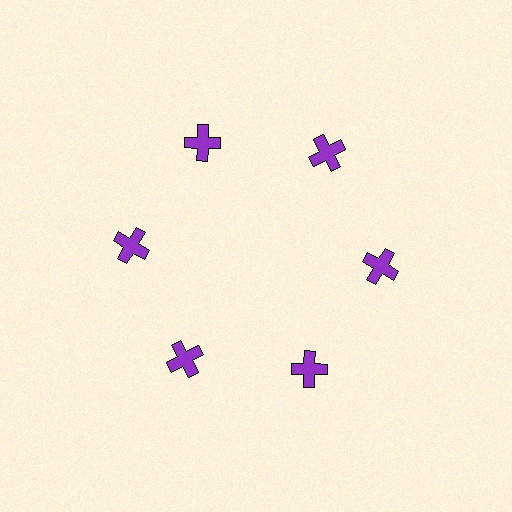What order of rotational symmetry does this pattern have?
This pattern has 6-fold rotational symmetry.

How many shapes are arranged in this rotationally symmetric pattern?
There are 6 shapes, arranged in 6 groups of 1.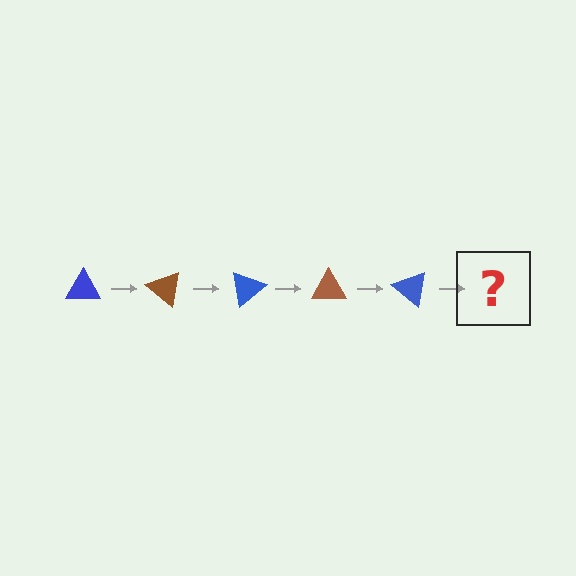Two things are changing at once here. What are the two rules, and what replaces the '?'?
The two rules are that it rotates 40 degrees each step and the color cycles through blue and brown. The '?' should be a brown triangle, rotated 200 degrees from the start.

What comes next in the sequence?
The next element should be a brown triangle, rotated 200 degrees from the start.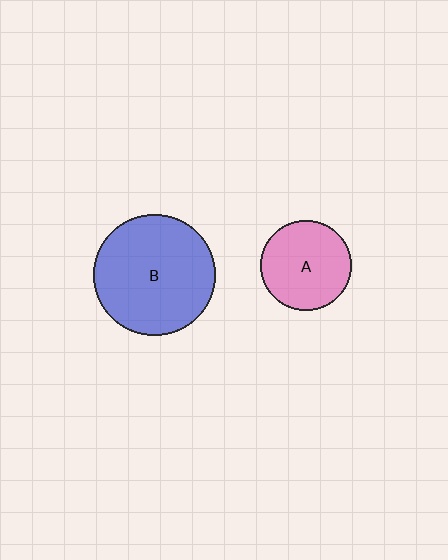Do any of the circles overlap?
No, none of the circles overlap.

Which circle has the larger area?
Circle B (blue).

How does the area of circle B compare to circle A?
Approximately 1.8 times.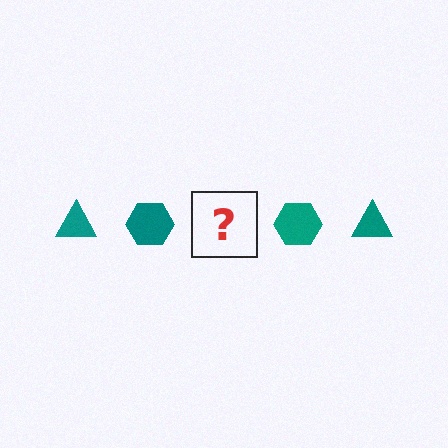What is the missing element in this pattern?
The missing element is a teal triangle.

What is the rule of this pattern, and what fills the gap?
The rule is that the pattern cycles through triangle, hexagon shapes in teal. The gap should be filled with a teal triangle.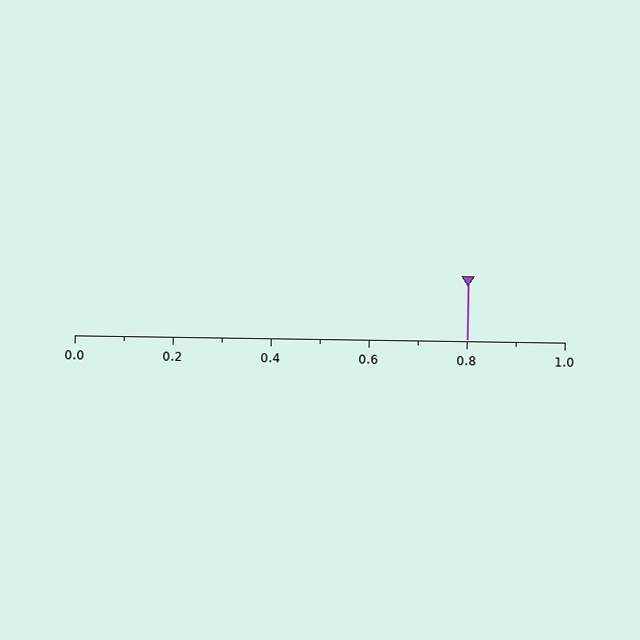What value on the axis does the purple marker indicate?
The marker indicates approximately 0.8.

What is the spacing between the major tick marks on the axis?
The major ticks are spaced 0.2 apart.